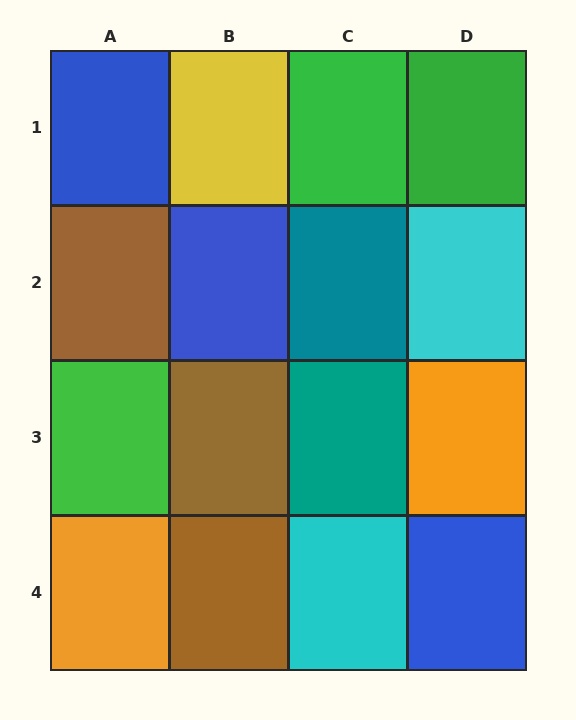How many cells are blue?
3 cells are blue.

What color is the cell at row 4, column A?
Orange.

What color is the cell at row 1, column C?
Green.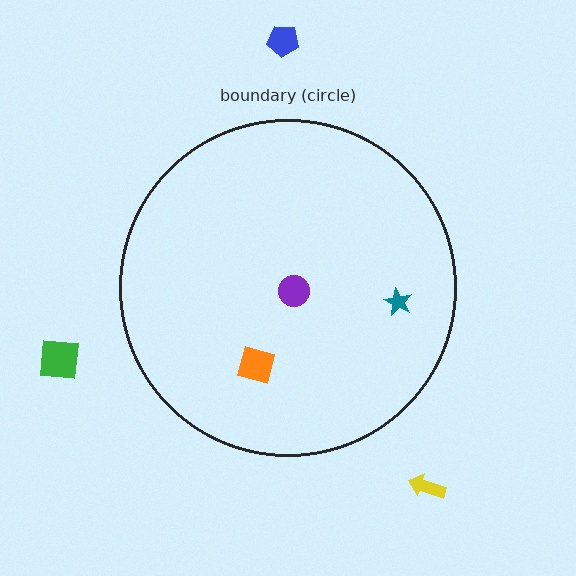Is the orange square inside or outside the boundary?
Inside.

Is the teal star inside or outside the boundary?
Inside.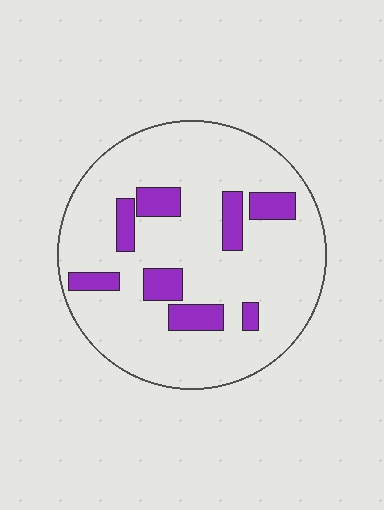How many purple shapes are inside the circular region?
8.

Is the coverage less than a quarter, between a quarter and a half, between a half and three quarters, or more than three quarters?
Less than a quarter.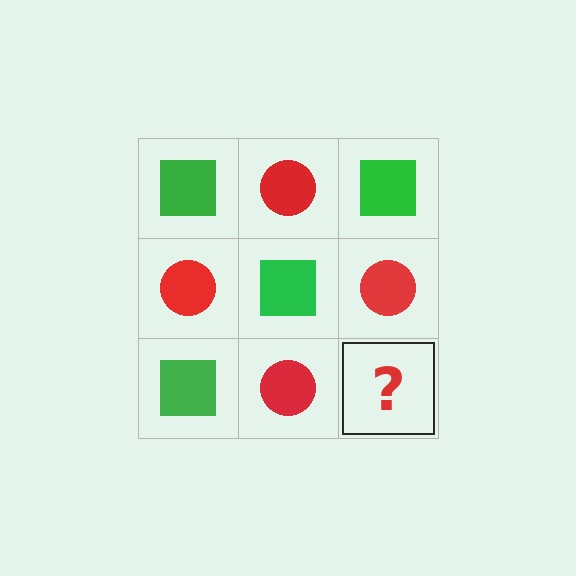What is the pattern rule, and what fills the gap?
The rule is that it alternates green square and red circle in a checkerboard pattern. The gap should be filled with a green square.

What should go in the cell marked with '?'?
The missing cell should contain a green square.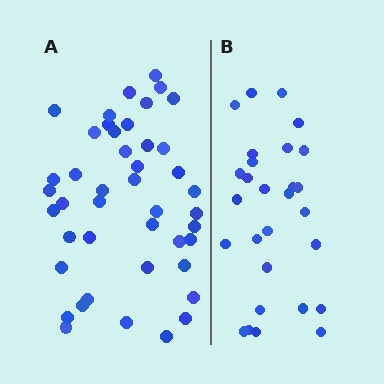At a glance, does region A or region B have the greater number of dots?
Region A (the left region) has more dots.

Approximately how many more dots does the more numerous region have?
Region A has approximately 15 more dots than region B.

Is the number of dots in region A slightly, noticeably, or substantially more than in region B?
Region A has substantially more. The ratio is roughly 1.6 to 1.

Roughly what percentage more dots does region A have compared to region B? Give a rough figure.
About 55% more.